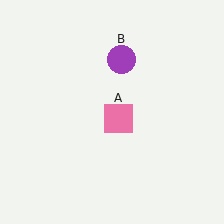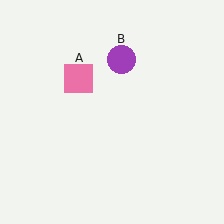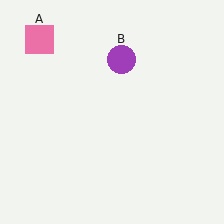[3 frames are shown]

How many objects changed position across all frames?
1 object changed position: pink square (object A).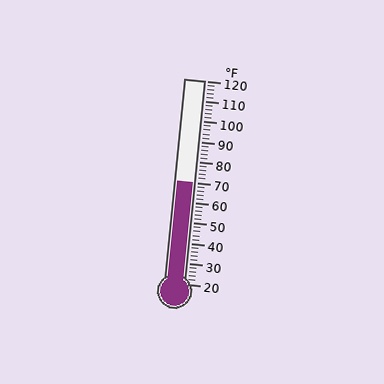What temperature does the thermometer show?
The thermometer shows approximately 70°F.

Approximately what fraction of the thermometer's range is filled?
The thermometer is filled to approximately 50% of its range.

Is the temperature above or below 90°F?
The temperature is below 90°F.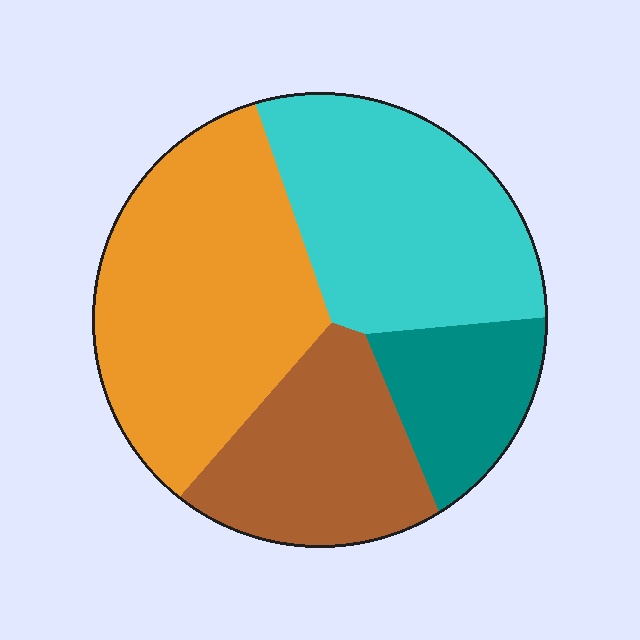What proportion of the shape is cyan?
Cyan covers about 30% of the shape.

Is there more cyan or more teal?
Cyan.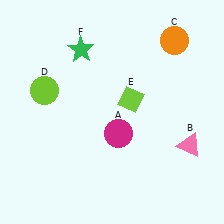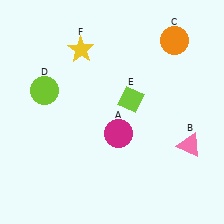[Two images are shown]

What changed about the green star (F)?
In Image 1, F is green. In Image 2, it changed to yellow.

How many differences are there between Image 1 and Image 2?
There is 1 difference between the two images.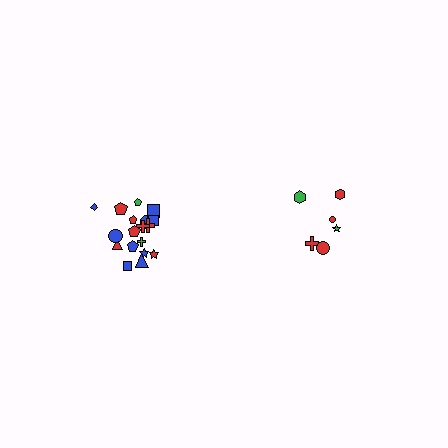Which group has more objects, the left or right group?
The left group.